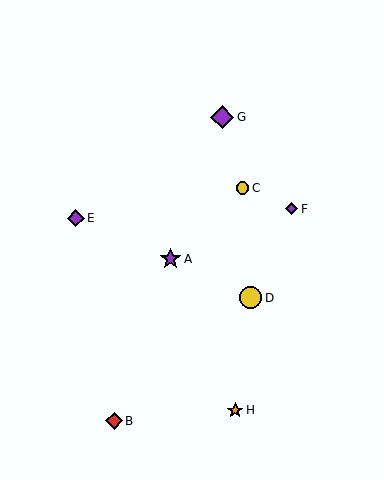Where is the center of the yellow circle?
The center of the yellow circle is at (242, 188).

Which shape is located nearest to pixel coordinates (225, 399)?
The orange star (labeled H) at (235, 410) is nearest to that location.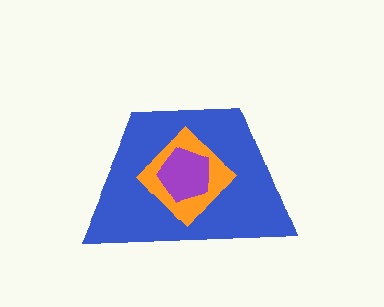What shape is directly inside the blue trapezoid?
The orange diamond.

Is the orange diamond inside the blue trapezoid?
Yes.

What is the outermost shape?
The blue trapezoid.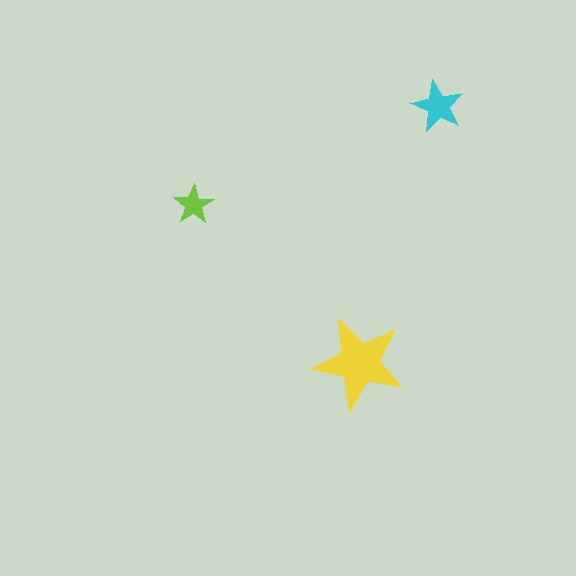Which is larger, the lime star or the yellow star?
The yellow one.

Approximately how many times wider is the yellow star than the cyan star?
About 2 times wider.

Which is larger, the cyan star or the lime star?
The cyan one.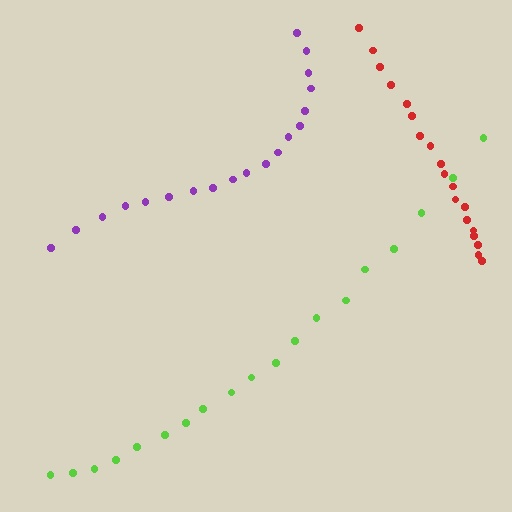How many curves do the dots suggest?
There are 3 distinct paths.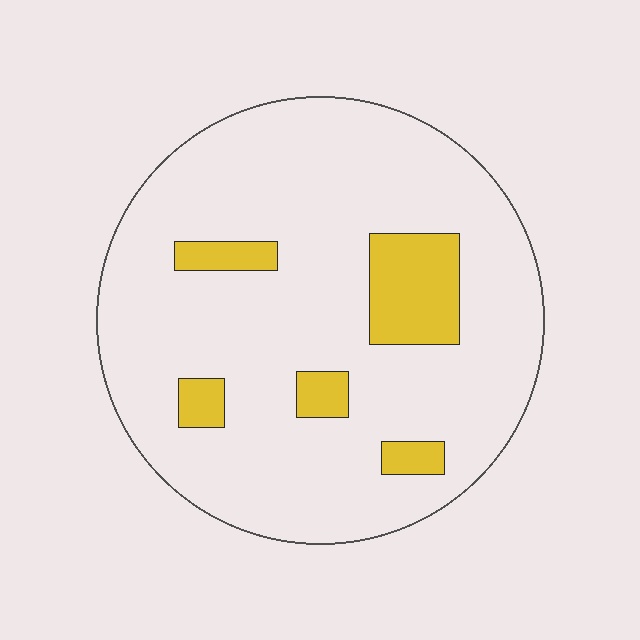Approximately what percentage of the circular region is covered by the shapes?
Approximately 15%.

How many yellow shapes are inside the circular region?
5.